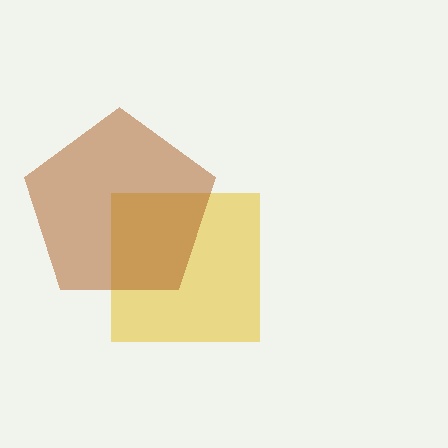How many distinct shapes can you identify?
There are 2 distinct shapes: a yellow square, a brown pentagon.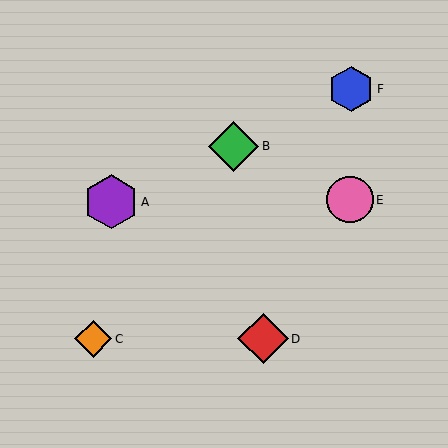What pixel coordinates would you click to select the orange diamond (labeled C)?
Click at (93, 339) to select the orange diamond C.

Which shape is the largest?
The purple hexagon (labeled A) is the largest.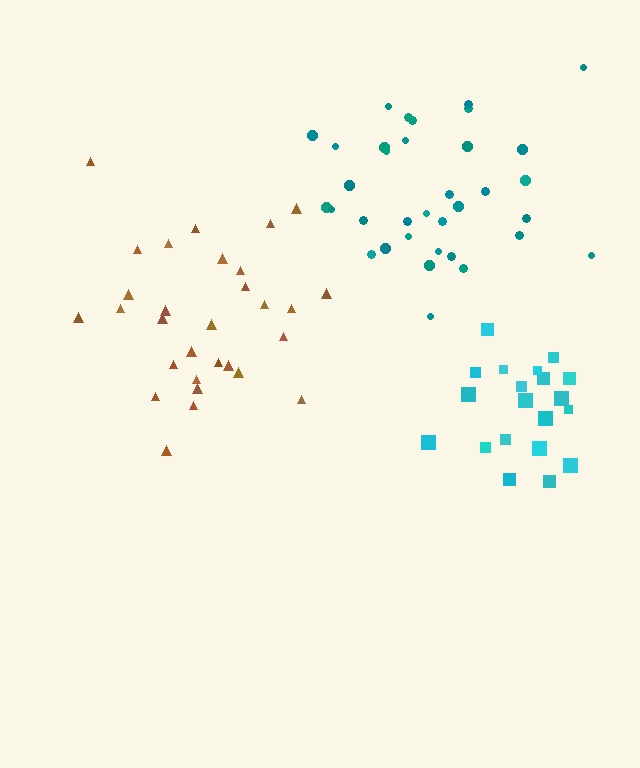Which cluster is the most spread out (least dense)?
Cyan.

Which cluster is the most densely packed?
Brown.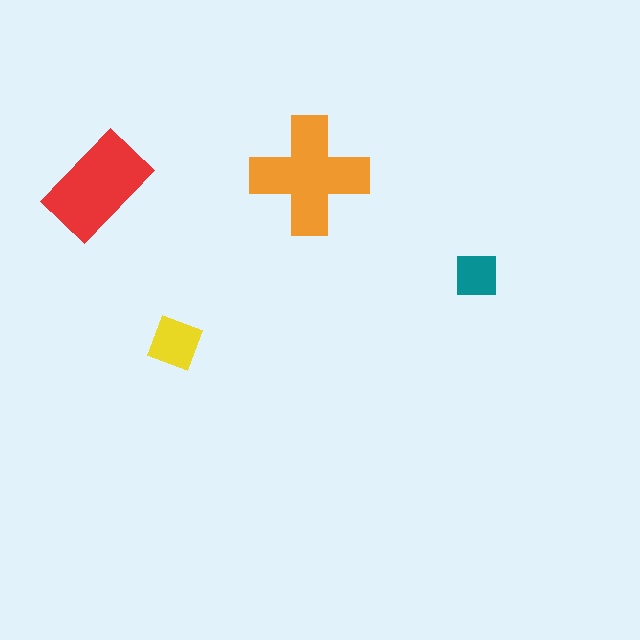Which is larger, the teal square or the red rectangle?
The red rectangle.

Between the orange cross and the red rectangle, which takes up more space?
The orange cross.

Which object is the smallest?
The teal square.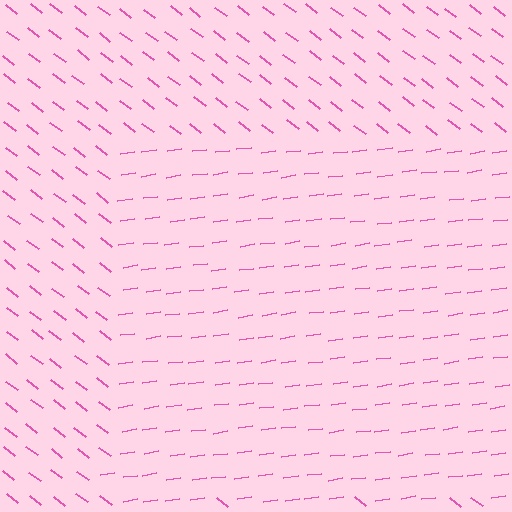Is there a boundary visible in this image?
Yes, there is a texture boundary formed by a change in line orientation.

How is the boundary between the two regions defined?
The boundary is defined purely by a change in line orientation (approximately 45 degrees difference). All lines are the same color and thickness.